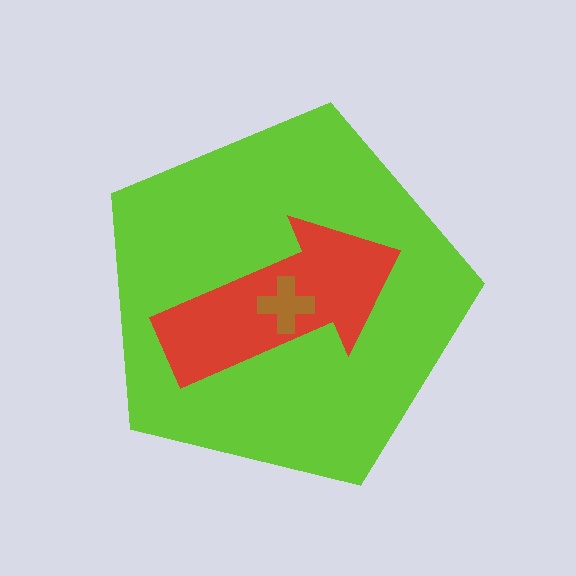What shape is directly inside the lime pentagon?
The red arrow.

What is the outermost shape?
The lime pentagon.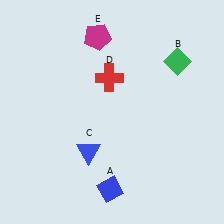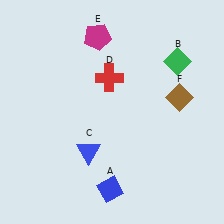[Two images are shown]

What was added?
A brown diamond (F) was added in Image 2.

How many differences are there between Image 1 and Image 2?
There is 1 difference between the two images.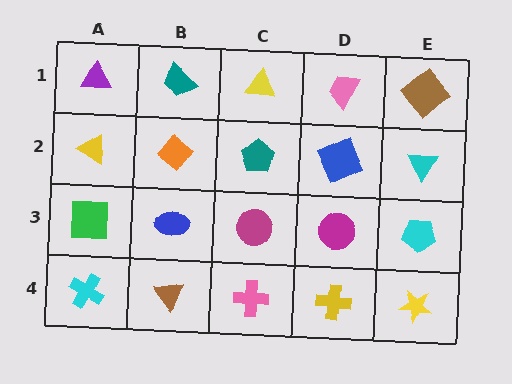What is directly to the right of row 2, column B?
A teal pentagon.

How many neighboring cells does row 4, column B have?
3.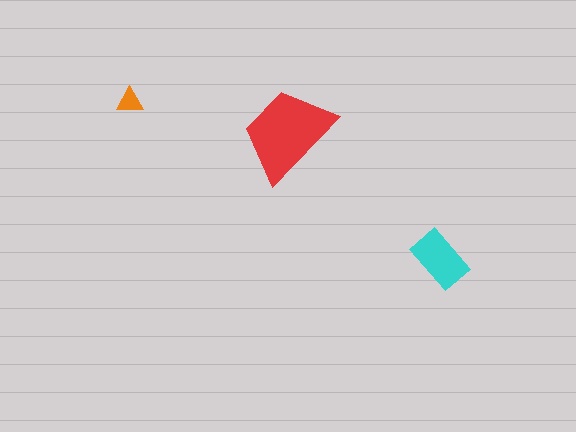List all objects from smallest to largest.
The orange triangle, the cyan rectangle, the red trapezoid.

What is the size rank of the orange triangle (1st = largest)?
3rd.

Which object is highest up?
The orange triangle is topmost.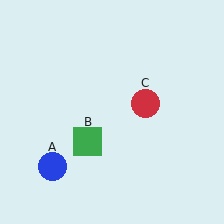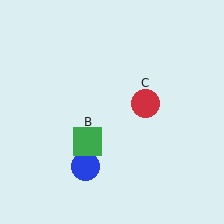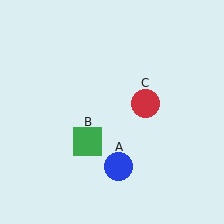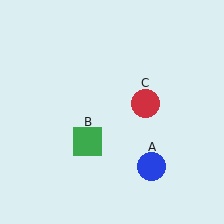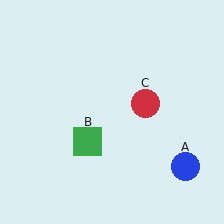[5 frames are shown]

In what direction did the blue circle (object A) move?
The blue circle (object A) moved right.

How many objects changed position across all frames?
1 object changed position: blue circle (object A).